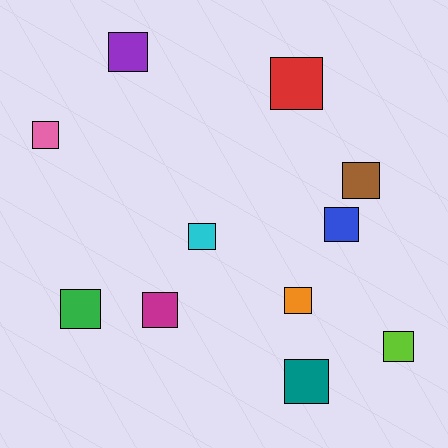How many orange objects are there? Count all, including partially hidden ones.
There is 1 orange object.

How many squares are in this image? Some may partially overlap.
There are 11 squares.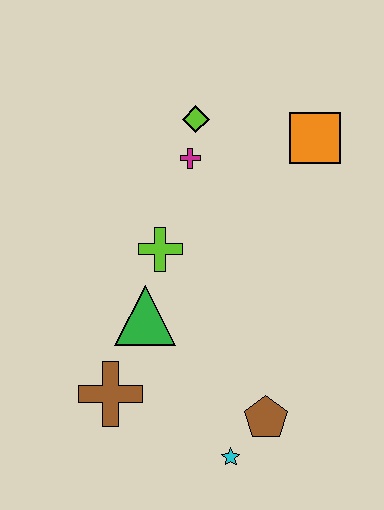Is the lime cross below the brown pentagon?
No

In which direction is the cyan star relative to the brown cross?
The cyan star is to the right of the brown cross.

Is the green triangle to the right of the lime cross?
No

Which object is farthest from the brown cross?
The orange square is farthest from the brown cross.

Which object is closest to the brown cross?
The green triangle is closest to the brown cross.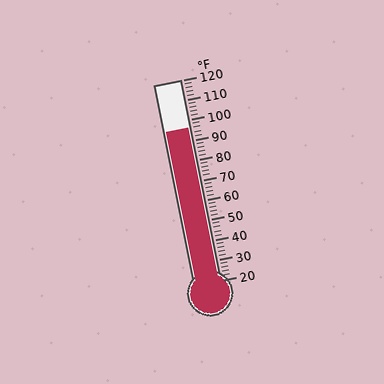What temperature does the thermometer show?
The thermometer shows approximately 96°F.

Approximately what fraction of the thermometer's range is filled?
The thermometer is filled to approximately 75% of its range.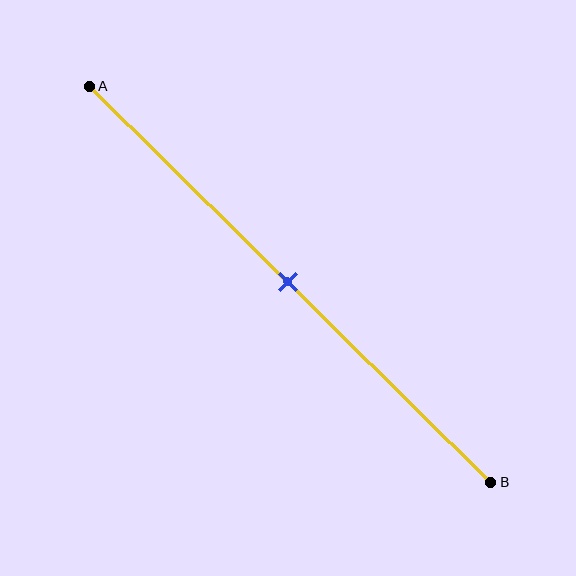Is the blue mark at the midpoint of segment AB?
Yes, the mark is approximately at the midpoint.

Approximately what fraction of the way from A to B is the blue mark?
The blue mark is approximately 50% of the way from A to B.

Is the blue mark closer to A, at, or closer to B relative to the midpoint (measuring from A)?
The blue mark is approximately at the midpoint of segment AB.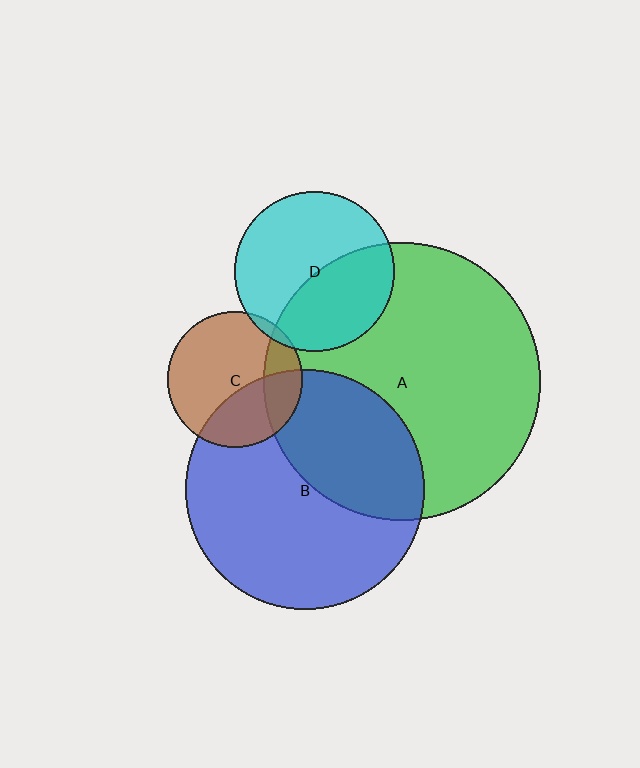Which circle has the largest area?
Circle A (green).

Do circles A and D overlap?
Yes.